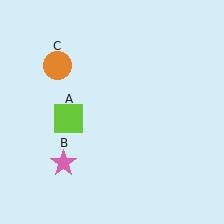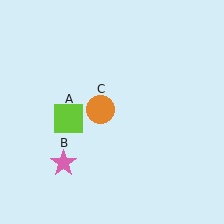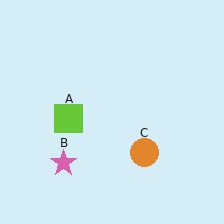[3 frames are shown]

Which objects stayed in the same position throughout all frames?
Lime square (object A) and pink star (object B) remained stationary.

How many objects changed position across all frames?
1 object changed position: orange circle (object C).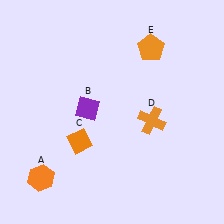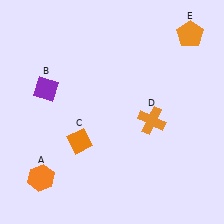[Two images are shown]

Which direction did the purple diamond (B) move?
The purple diamond (B) moved left.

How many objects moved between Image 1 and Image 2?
2 objects moved between the two images.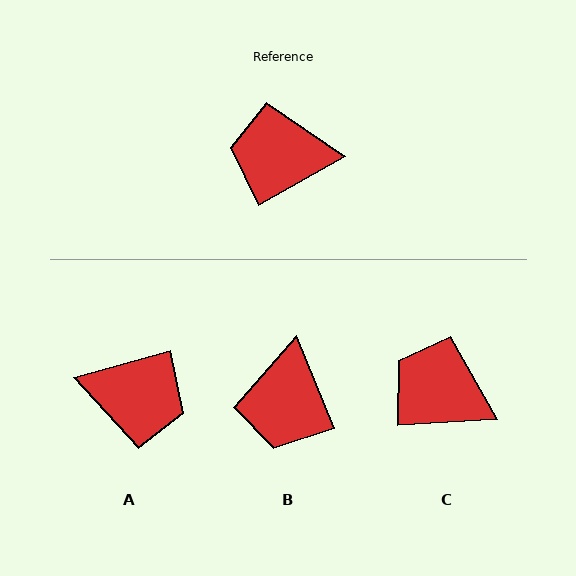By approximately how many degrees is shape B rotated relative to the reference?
Approximately 83 degrees counter-clockwise.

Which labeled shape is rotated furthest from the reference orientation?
A, about 166 degrees away.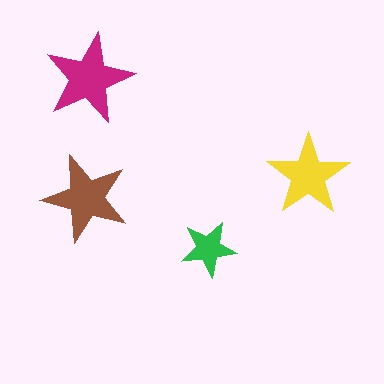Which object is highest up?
The magenta star is topmost.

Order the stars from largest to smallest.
the magenta one, the brown one, the yellow one, the green one.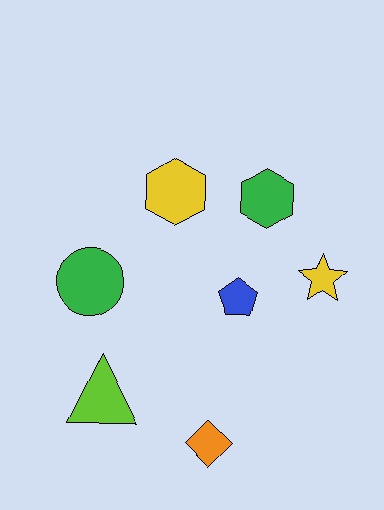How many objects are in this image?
There are 7 objects.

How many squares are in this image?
There are no squares.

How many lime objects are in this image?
There is 1 lime object.